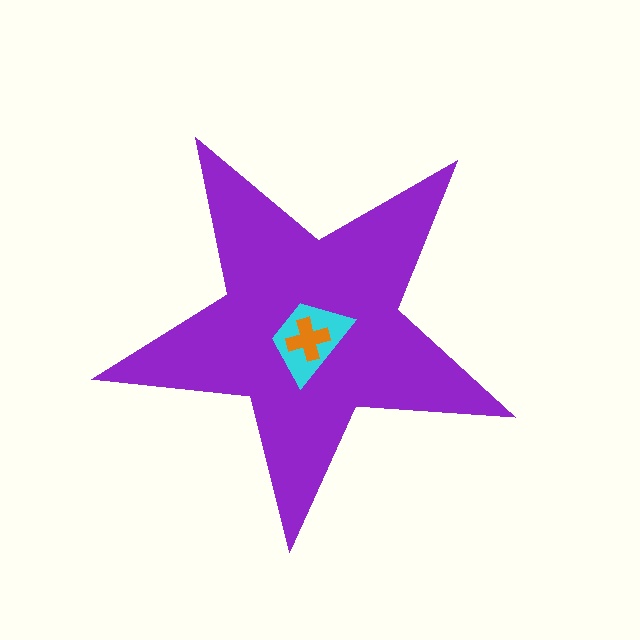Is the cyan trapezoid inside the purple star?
Yes.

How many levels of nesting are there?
3.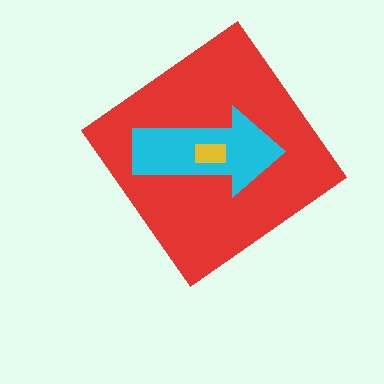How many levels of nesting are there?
3.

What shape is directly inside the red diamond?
The cyan arrow.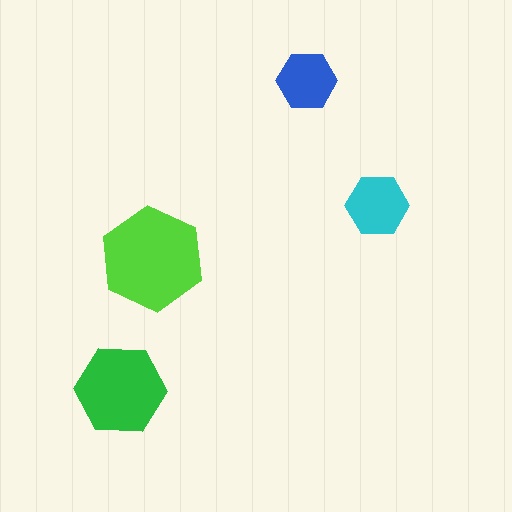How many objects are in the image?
There are 4 objects in the image.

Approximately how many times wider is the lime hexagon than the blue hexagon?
About 1.5 times wider.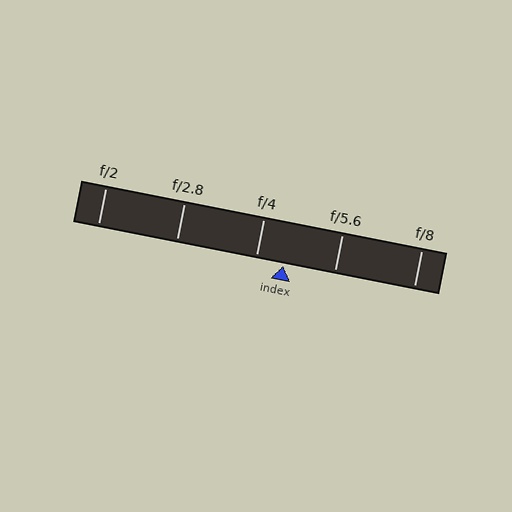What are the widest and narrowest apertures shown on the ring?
The widest aperture shown is f/2 and the narrowest is f/8.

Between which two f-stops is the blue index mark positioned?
The index mark is between f/4 and f/5.6.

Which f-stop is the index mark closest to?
The index mark is closest to f/4.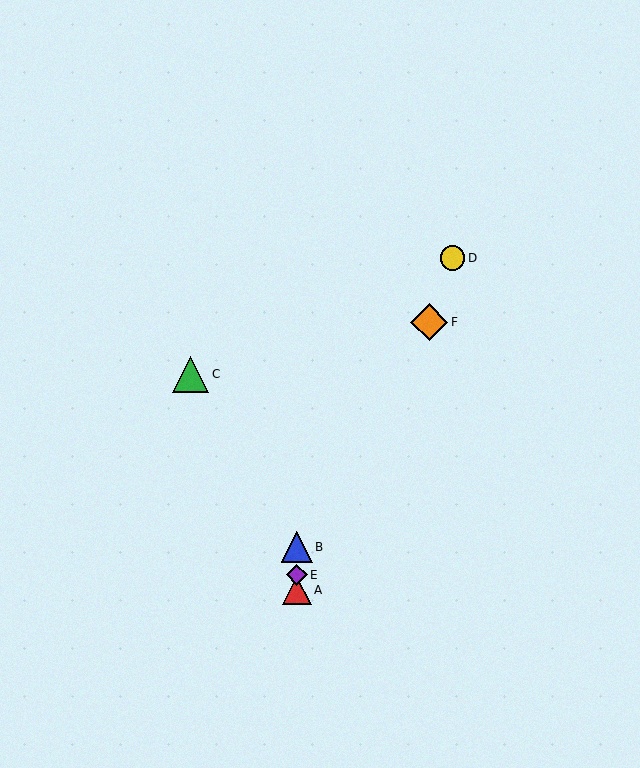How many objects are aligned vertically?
3 objects (A, B, E) are aligned vertically.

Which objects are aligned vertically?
Objects A, B, E are aligned vertically.